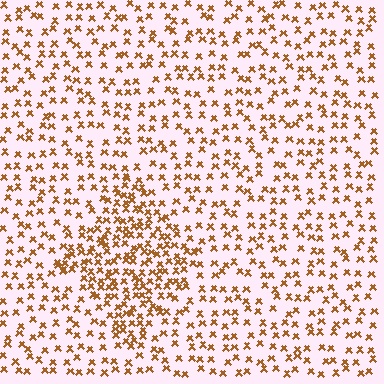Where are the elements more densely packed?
The elements are more densely packed inside the diamond boundary.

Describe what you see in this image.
The image contains small brown elements arranged at two different densities. A diamond-shaped region is visible where the elements are more densely packed than the surrounding area.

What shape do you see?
I see a diamond.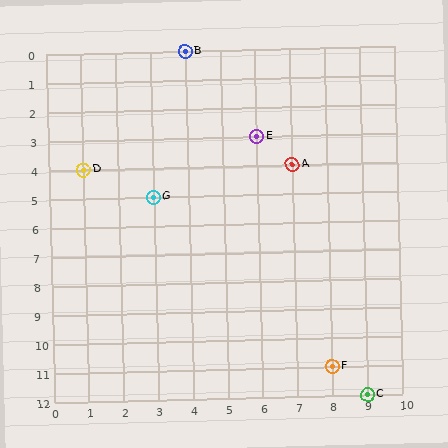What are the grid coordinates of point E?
Point E is at grid coordinates (6, 3).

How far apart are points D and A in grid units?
Points D and A are 6 columns apart.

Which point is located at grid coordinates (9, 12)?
Point C is at (9, 12).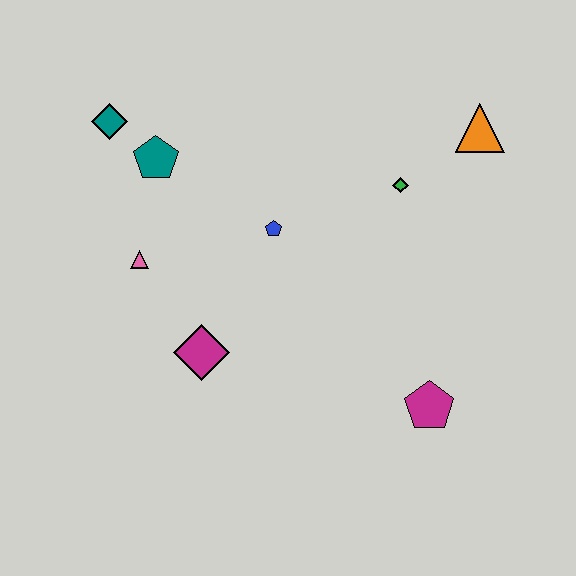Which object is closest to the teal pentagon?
The teal diamond is closest to the teal pentagon.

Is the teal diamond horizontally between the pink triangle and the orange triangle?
No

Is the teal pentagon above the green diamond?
Yes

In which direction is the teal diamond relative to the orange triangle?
The teal diamond is to the left of the orange triangle.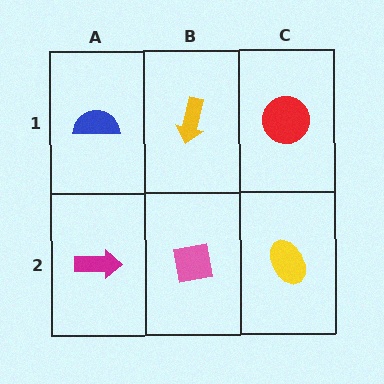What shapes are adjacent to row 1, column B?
A pink square (row 2, column B), a blue semicircle (row 1, column A), a red circle (row 1, column C).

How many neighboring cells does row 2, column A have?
2.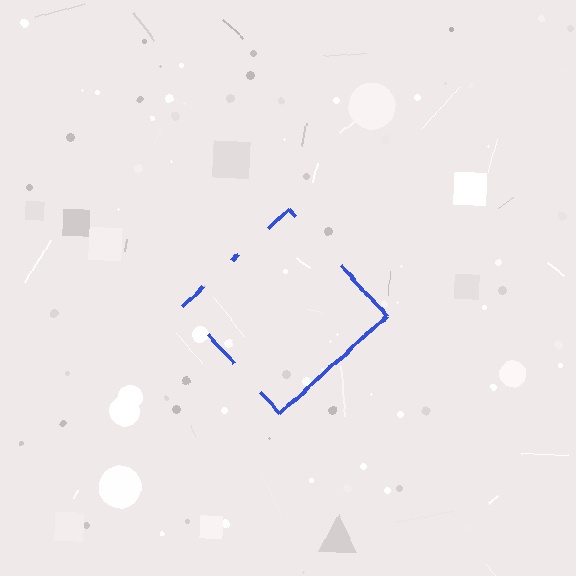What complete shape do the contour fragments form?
The contour fragments form a diamond.